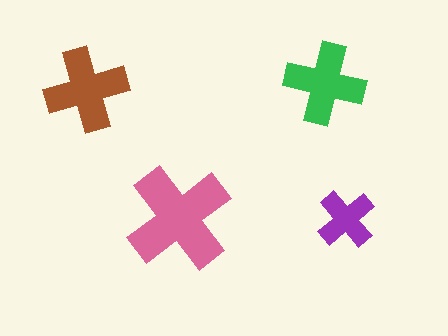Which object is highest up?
The green cross is topmost.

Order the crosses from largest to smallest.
the pink one, the brown one, the green one, the purple one.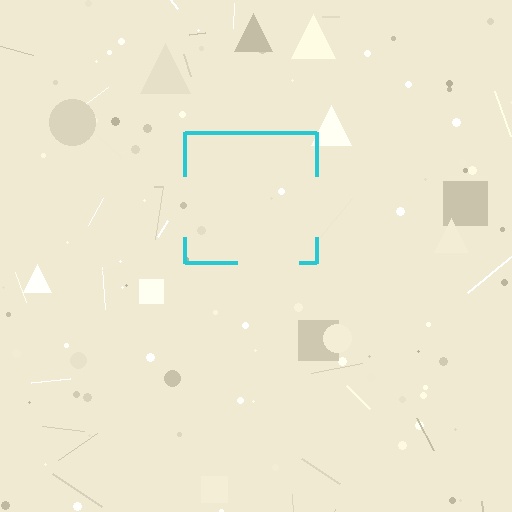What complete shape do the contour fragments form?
The contour fragments form a square.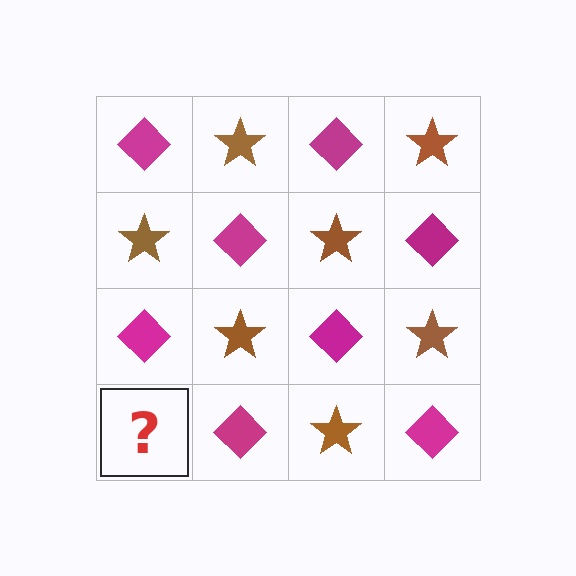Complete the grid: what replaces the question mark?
The question mark should be replaced with a brown star.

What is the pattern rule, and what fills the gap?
The rule is that it alternates magenta diamond and brown star in a checkerboard pattern. The gap should be filled with a brown star.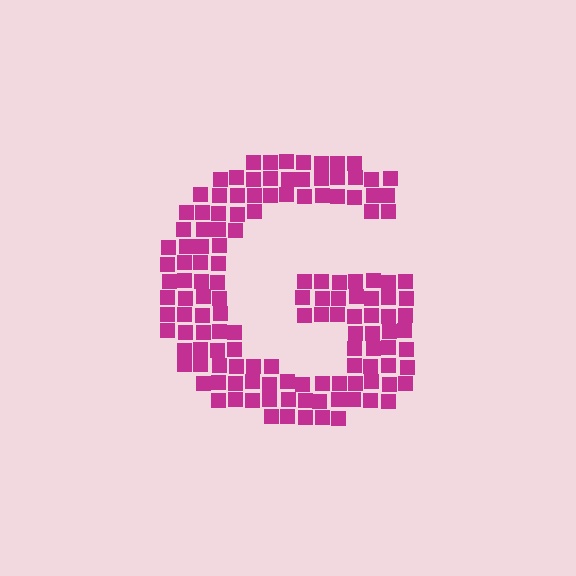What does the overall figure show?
The overall figure shows the letter G.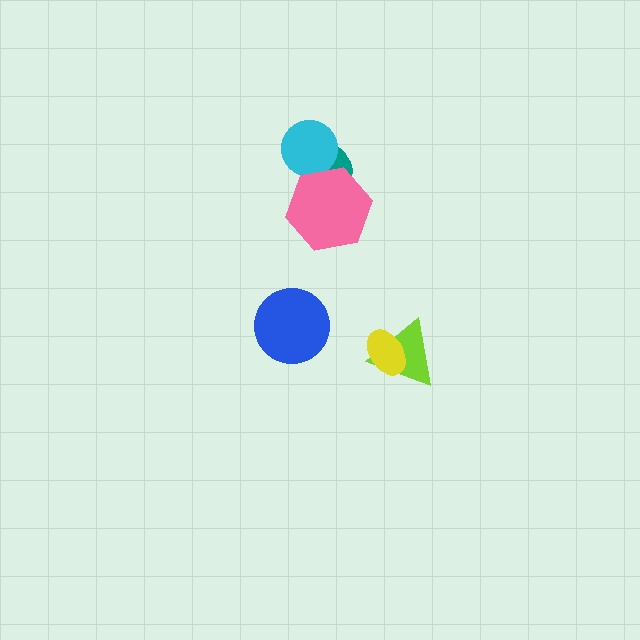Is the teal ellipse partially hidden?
Yes, it is partially covered by another shape.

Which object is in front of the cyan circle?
The pink hexagon is in front of the cyan circle.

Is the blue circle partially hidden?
No, no other shape covers it.